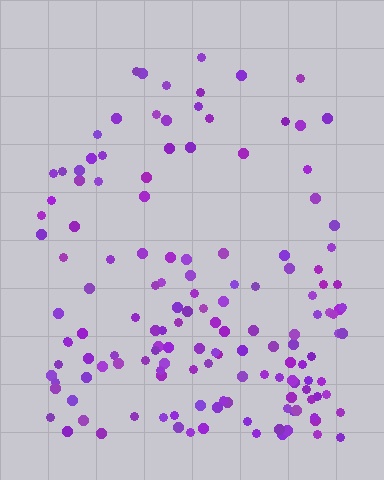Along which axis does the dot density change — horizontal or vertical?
Vertical.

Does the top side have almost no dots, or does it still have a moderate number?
Still a moderate number, just noticeably fewer than the bottom.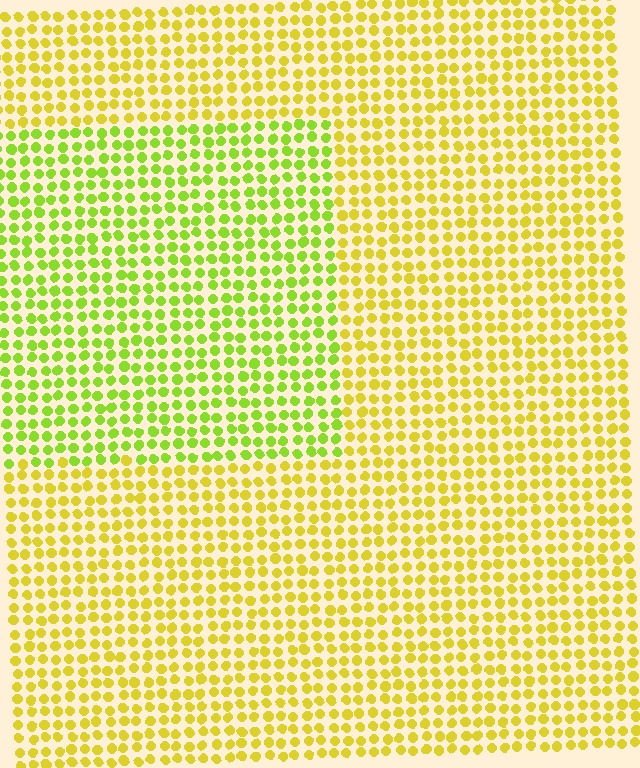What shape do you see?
I see a rectangle.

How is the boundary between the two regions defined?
The boundary is defined purely by a slight shift in hue (about 32 degrees). Spacing, size, and orientation are identical on both sides.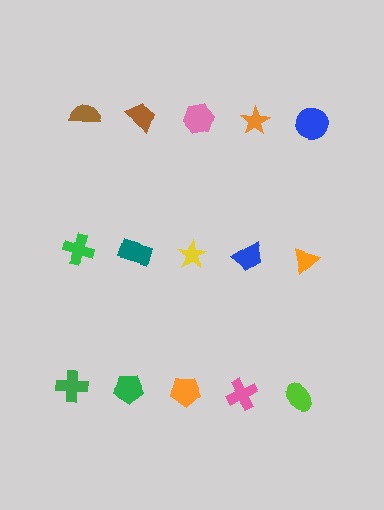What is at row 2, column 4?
A blue trapezoid.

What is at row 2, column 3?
A yellow star.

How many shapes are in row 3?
5 shapes.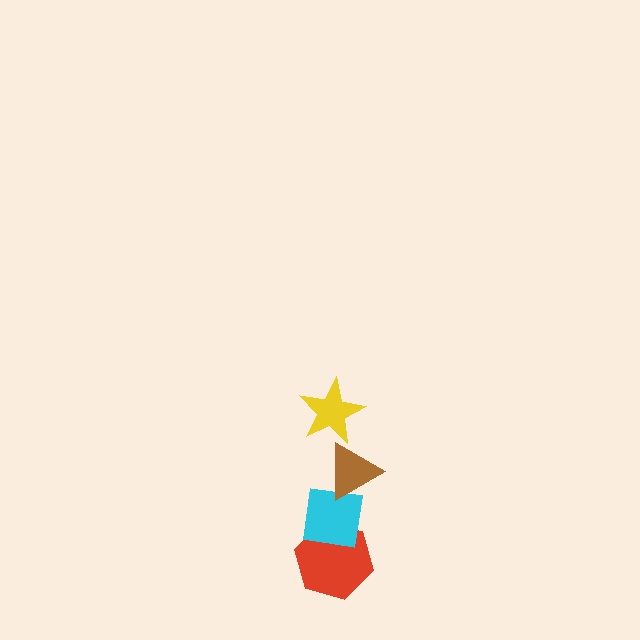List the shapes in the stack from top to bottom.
From top to bottom: the yellow star, the brown triangle, the cyan square, the red hexagon.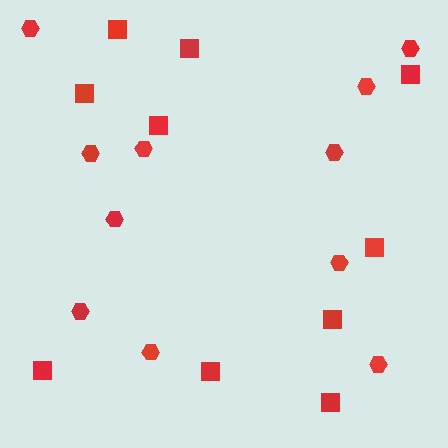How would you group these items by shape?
There are 2 groups: one group of squares (10) and one group of hexagons (11).